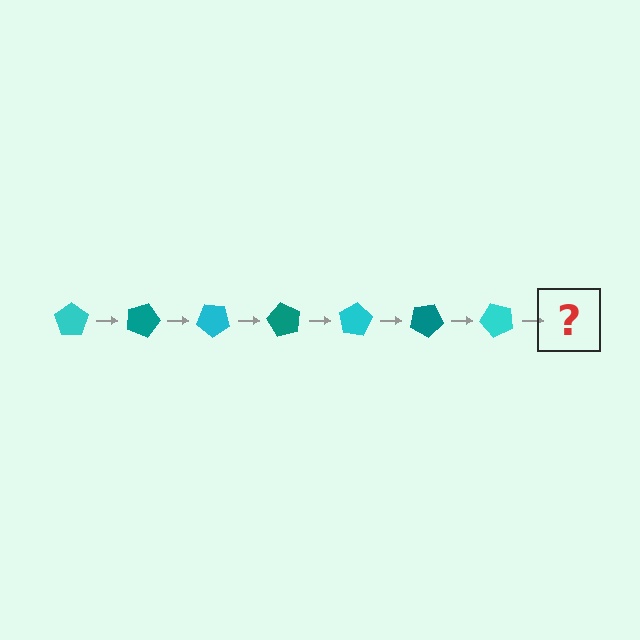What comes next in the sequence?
The next element should be a teal pentagon, rotated 140 degrees from the start.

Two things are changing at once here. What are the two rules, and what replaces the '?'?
The two rules are that it rotates 20 degrees each step and the color cycles through cyan and teal. The '?' should be a teal pentagon, rotated 140 degrees from the start.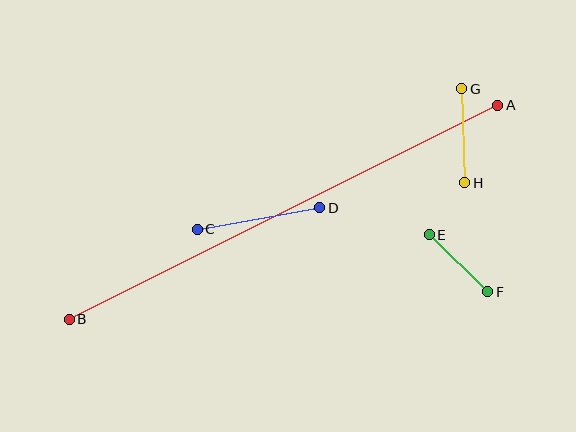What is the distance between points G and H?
The distance is approximately 94 pixels.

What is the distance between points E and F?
The distance is approximately 82 pixels.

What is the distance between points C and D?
The distance is approximately 124 pixels.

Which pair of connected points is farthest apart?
Points A and B are farthest apart.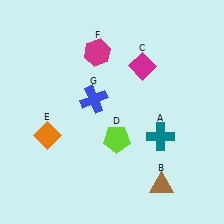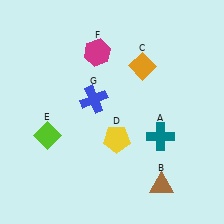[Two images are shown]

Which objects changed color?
C changed from magenta to orange. D changed from lime to yellow. E changed from orange to lime.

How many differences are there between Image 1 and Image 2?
There are 3 differences between the two images.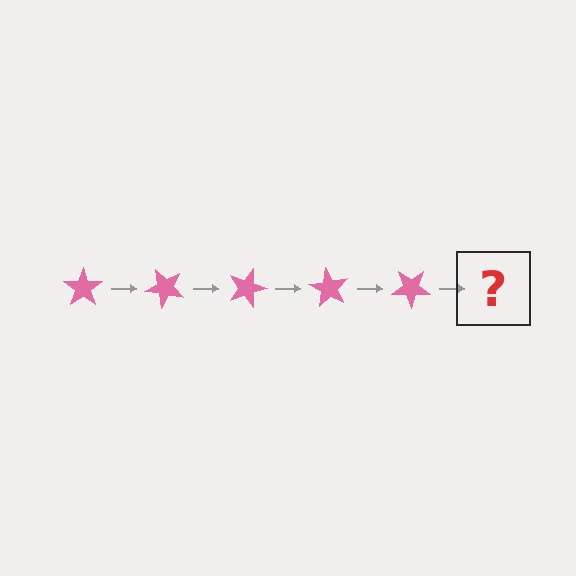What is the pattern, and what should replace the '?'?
The pattern is that the star rotates 45 degrees each step. The '?' should be a pink star rotated 225 degrees.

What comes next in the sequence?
The next element should be a pink star rotated 225 degrees.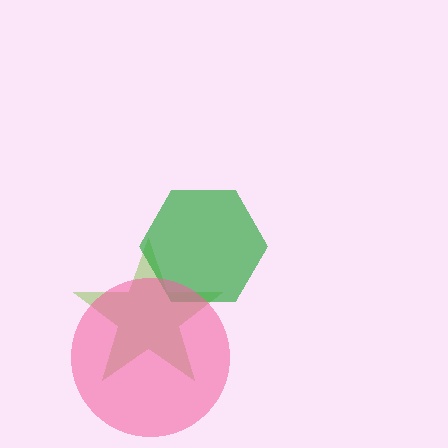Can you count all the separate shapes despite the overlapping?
Yes, there are 3 separate shapes.